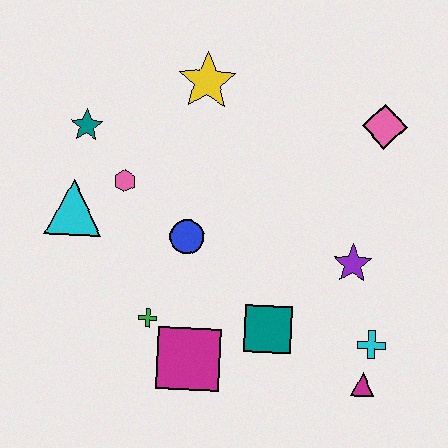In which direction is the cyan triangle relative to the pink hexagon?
The cyan triangle is to the left of the pink hexagon.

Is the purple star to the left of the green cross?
No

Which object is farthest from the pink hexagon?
The magenta triangle is farthest from the pink hexagon.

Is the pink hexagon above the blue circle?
Yes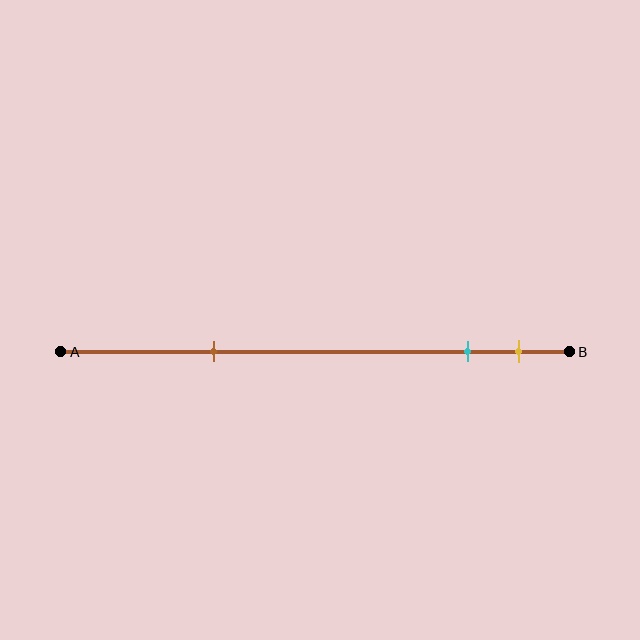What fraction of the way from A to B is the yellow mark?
The yellow mark is approximately 90% (0.9) of the way from A to B.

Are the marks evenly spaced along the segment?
No, the marks are not evenly spaced.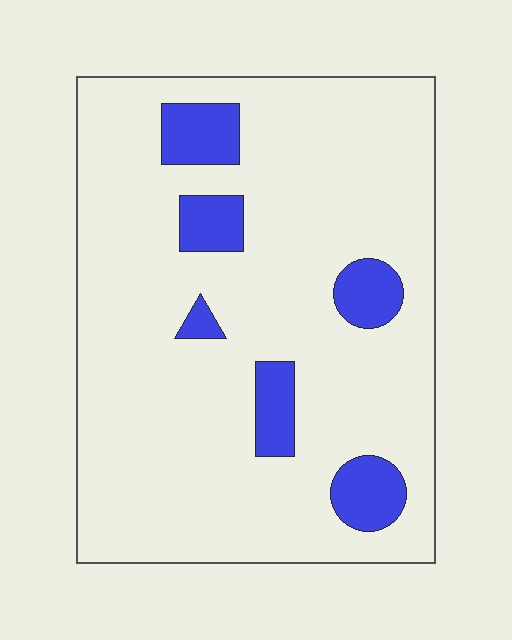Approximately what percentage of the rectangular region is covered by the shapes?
Approximately 15%.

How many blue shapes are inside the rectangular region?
6.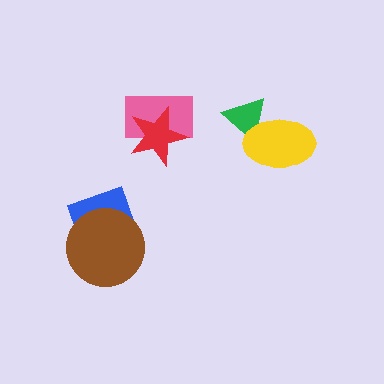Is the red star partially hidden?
No, no other shape covers it.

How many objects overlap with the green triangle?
1 object overlaps with the green triangle.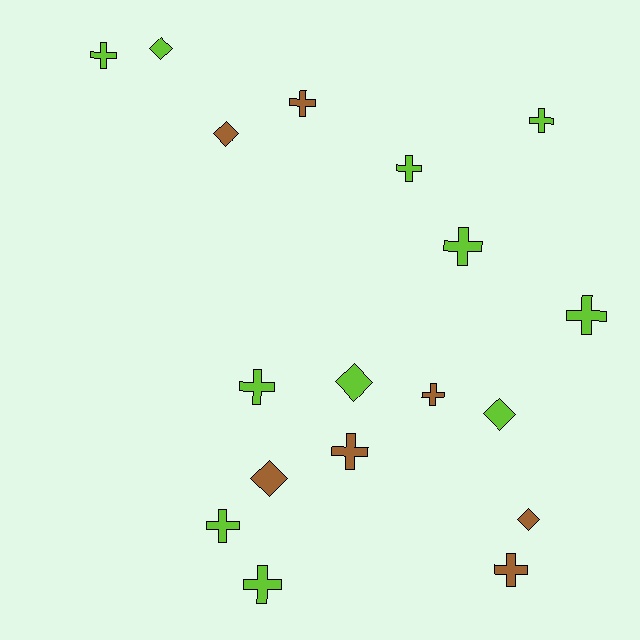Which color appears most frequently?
Lime, with 11 objects.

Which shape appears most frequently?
Cross, with 12 objects.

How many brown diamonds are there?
There are 3 brown diamonds.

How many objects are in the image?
There are 18 objects.